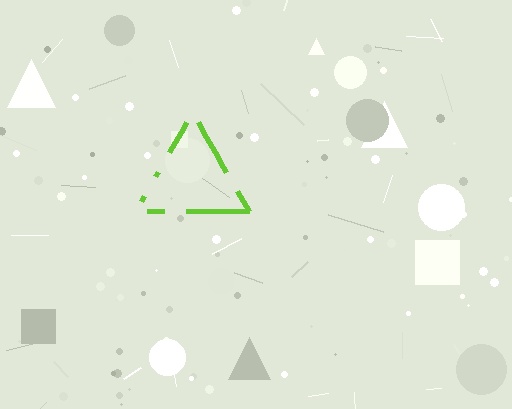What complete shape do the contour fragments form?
The contour fragments form a triangle.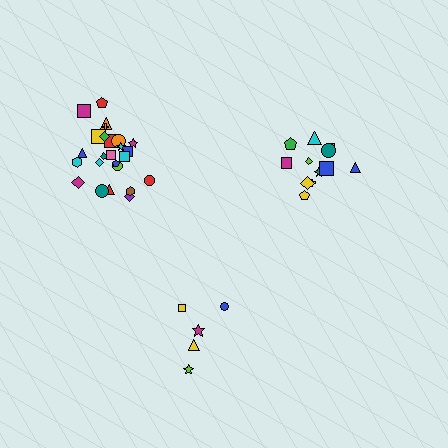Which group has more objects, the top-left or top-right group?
The top-left group.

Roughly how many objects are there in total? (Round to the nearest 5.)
Roughly 40 objects in total.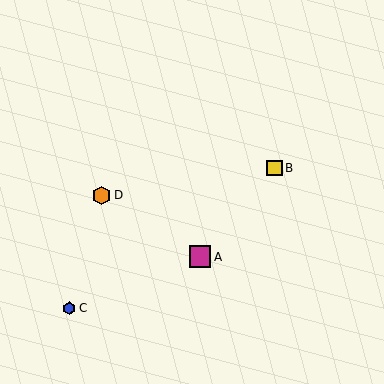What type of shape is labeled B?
Shape B is a yellow square.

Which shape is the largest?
The magenta square (labeled A) is the largest.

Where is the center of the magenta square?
The center of the magenta square is at (200, 257).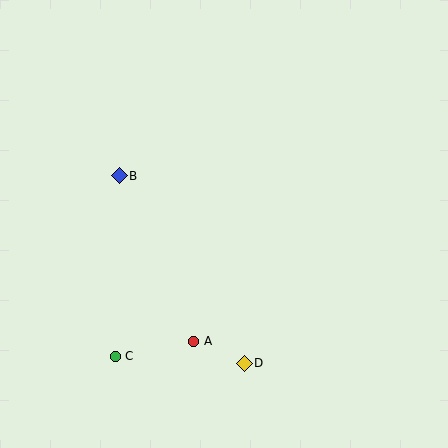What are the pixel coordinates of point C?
Point C is at (115, 356).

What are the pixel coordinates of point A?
Point A is at (194, 341).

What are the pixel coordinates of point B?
Point B is at (119, 176).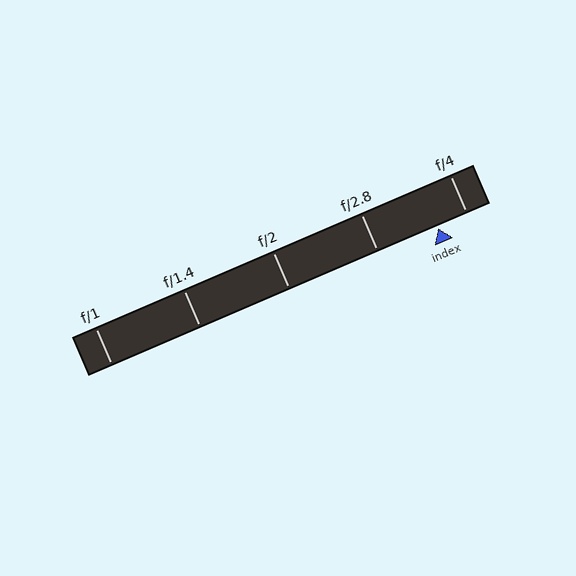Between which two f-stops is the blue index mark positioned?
The index mark is between f/2.8 and f/4.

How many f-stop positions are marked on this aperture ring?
There are 5 f-stop positions marked.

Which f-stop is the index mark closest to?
The index mark is closest to f/4.